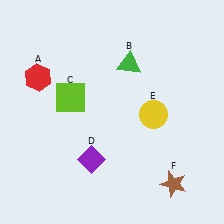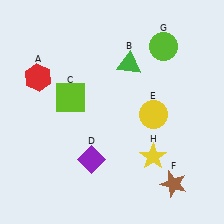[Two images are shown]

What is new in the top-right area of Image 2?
A lime circle (G) was added in the top-right area of Image 2.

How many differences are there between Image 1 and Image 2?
There are 2 differences between the two images.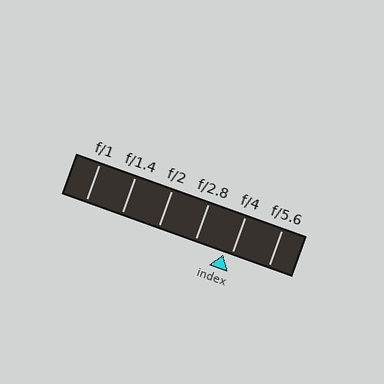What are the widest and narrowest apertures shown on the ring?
The widest aperture shown is f/1 and the narrowest is f/5.6.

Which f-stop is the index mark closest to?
The index mark is closest to f/4.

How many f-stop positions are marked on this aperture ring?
There are 6 f-stop positions marked.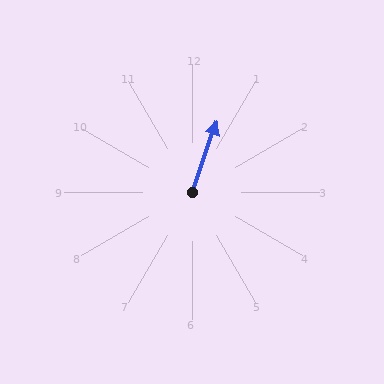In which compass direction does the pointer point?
North.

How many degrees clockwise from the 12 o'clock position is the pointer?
Approximately 19 degrees.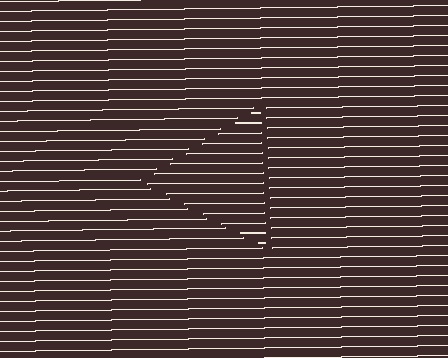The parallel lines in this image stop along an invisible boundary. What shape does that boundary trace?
An illusory triangle. The interior of the shape contains the same grating, shifted by half a period — the contour is defined by the phase discontinuity where line-ends from the inner and outer gratings abut.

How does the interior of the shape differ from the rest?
The interior of the shape contains the same grating, shifted by half a period — the contour is defined by the phase discontinuity where line-ends from the inner and outer gratings abut.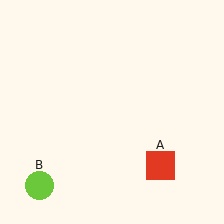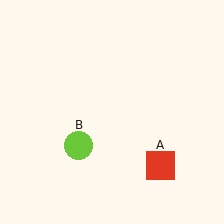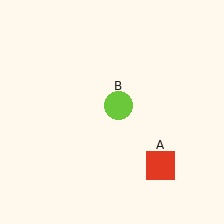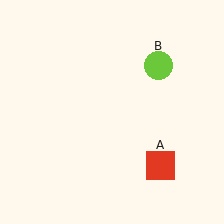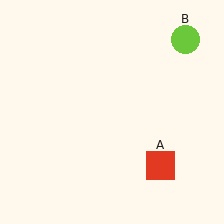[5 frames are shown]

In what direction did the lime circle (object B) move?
The lime circle (object B) moved up and to the right.